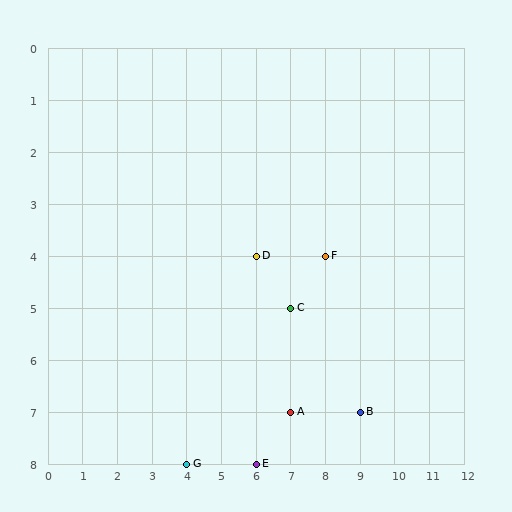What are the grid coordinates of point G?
Point G is at grid coordinates (4, 8).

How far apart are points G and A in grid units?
Points G and A are 3 columns and 1 row apart (about 3.2 grid units diagonally).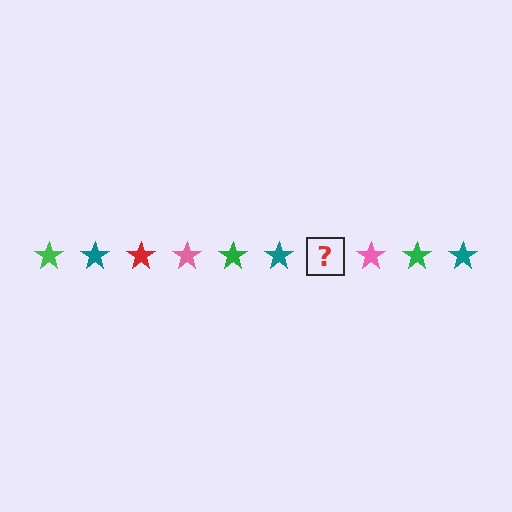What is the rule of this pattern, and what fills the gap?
The rule is that the pattern cycles through green, teal, red, pink stars. The gap should be filled with a red star.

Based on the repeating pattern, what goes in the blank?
The blank should be a red star.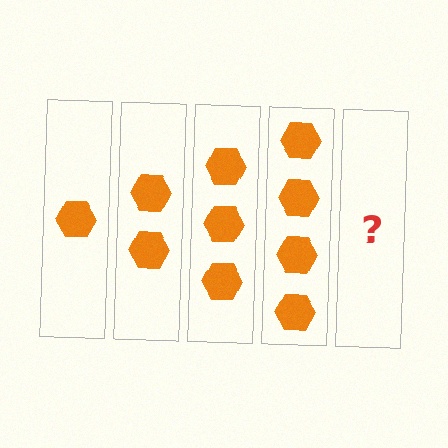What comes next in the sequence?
The next element should be 5 hexagons.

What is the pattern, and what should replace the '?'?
The pattern is that each step adds one more hexagon. The '?' should be 5 hexagons.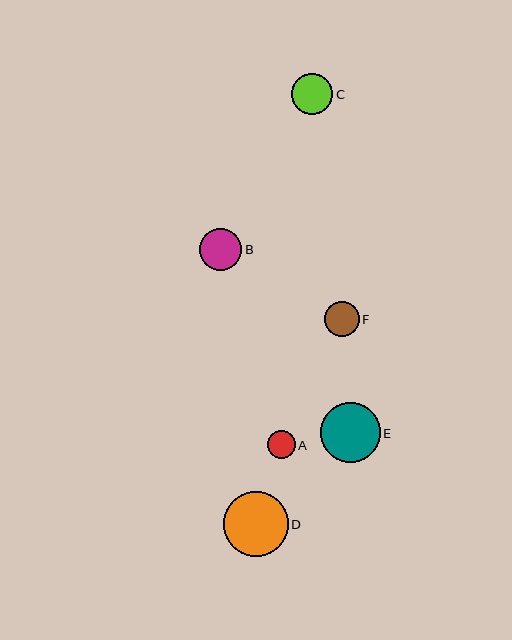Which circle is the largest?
Circle D is the largest with a size of approximately 64 pixels.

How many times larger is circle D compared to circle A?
Circle D is approximately 2.3 times the size of circle A.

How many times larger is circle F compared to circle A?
Circle F is approximately 1.3 times the size of circle A.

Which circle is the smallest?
Circle A is the smallest with a size of approximately 28 pixels.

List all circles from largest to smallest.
From largest to smallest: D, E, B, C, F, A.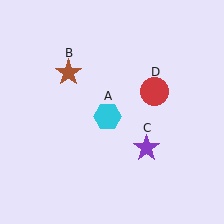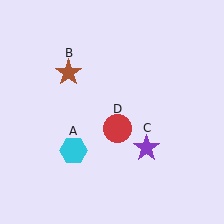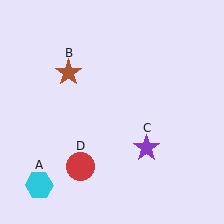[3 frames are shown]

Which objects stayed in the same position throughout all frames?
Brown star (object B) and purple star (object C) remained stationary.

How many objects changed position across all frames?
2 objects changed position: cyan hexagon (object A), red circle (object D).